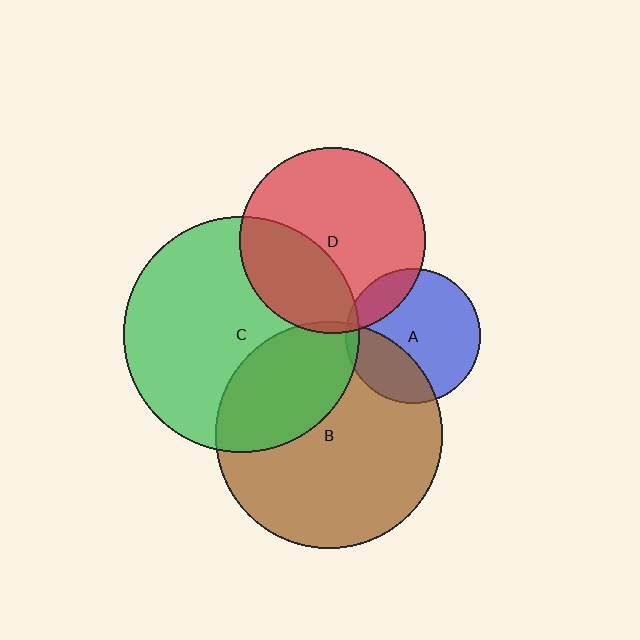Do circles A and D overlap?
Yes.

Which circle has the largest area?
Circle C (green).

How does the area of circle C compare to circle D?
Approximately 1.6 times.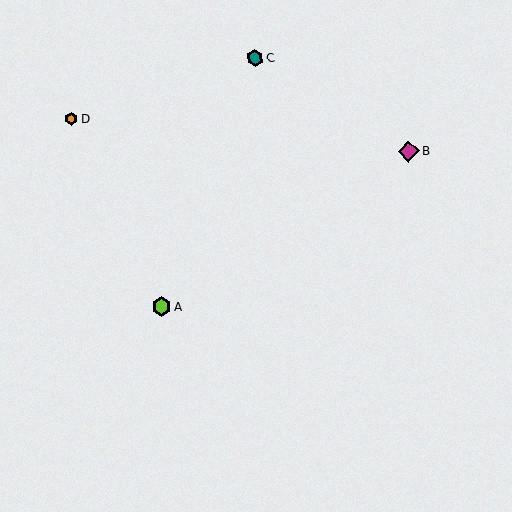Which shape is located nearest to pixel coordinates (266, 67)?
The teal hexagon (labeled C) at (255, 58) is nearest to that location.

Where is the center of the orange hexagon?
The center of the orange hexagon is at (71, 119).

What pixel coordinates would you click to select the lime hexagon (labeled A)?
Click at (161, 307) to select the lime hexagon A.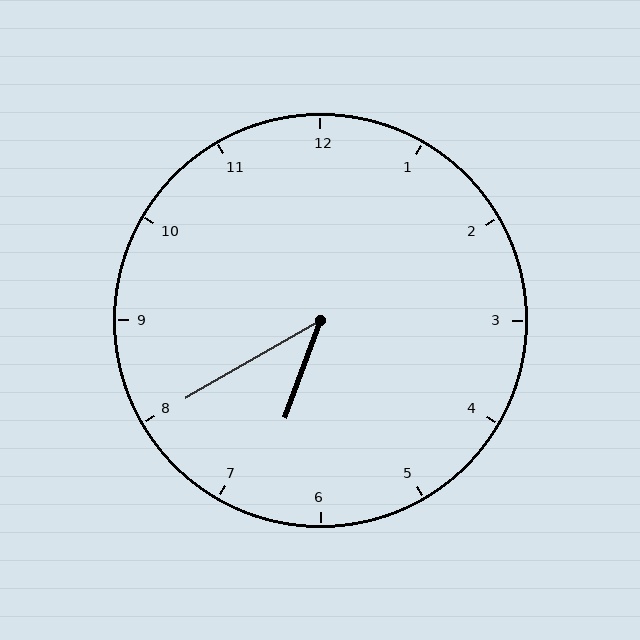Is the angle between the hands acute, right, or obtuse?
It is acute.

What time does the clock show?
6:40.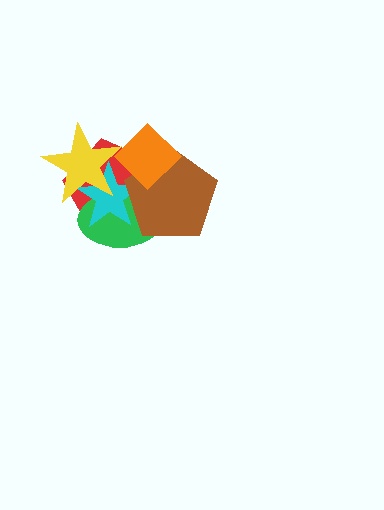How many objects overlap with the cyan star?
5 objects overlap with the cyan star.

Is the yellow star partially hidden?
Yes, it is partially covered by another shape.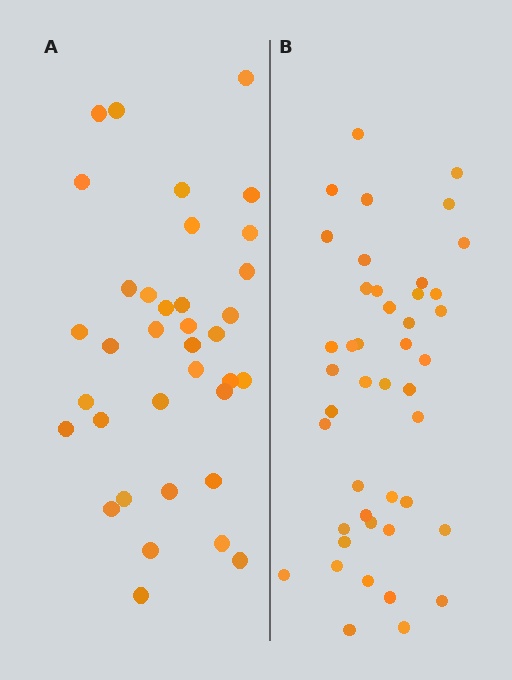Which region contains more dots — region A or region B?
Region B (the right region) has more dots.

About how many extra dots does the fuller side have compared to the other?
Region B has roughly 8 or so more dots than region A.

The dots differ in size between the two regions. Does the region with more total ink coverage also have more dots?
No. Region A has more total ink coverage because its dots are larger, but region B actually contains more individual dots. Total area can be misleading — the number of items is what matters here.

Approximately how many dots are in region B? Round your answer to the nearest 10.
About 40 dots. (The exact count is 44, which rounds to 40.)